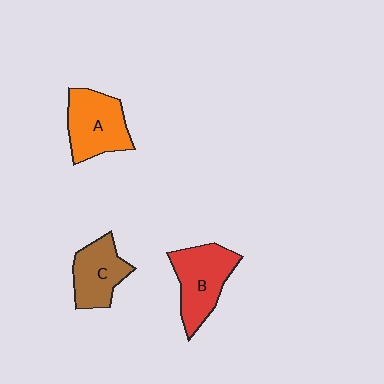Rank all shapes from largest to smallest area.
From largest to smallest: B (red), A (orange), C (brown).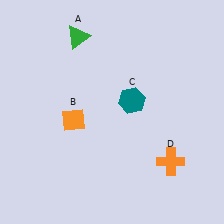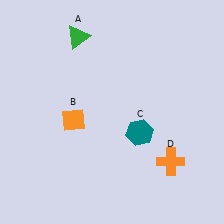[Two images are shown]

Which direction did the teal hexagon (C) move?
The teal hexagon (C) moved down.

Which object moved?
The teal hexagon (C) moved down.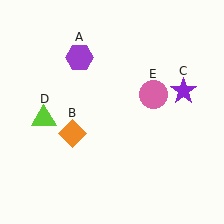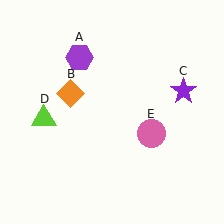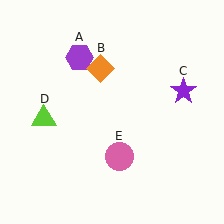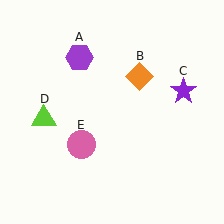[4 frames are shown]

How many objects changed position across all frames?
2 objects changed position: orange diamond (object B), pink circle (object E).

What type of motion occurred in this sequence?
The orange diamond (object B), pink circle (object E) rotated clockwise around the center of the scene.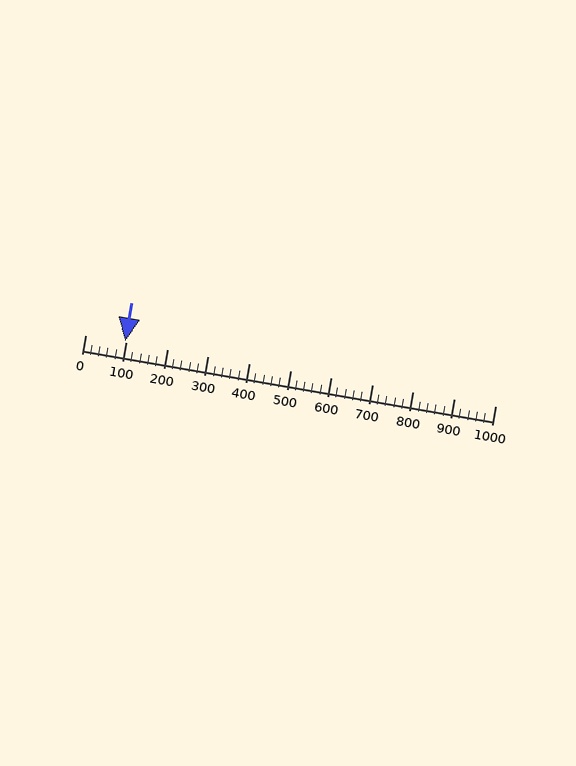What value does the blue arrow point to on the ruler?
The blue arrow points to approximately 97.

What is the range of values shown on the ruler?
The ruler shows values from 0 to 1000.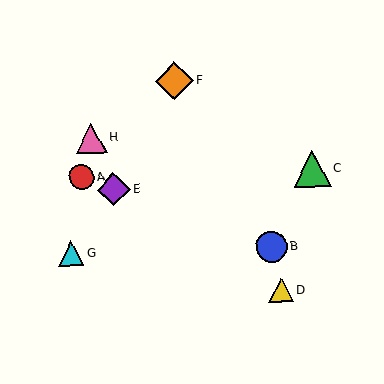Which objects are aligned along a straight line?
Objects A, B, E are aligned along a straight line.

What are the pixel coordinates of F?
Object F is at (174, 81).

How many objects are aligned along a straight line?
3 objects (A, B, E) are aligned along a straight line.